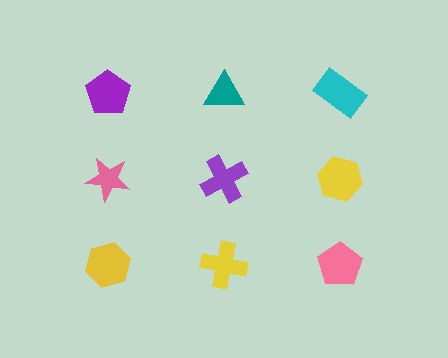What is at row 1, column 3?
A cyan rectangle.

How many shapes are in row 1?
3 shapes.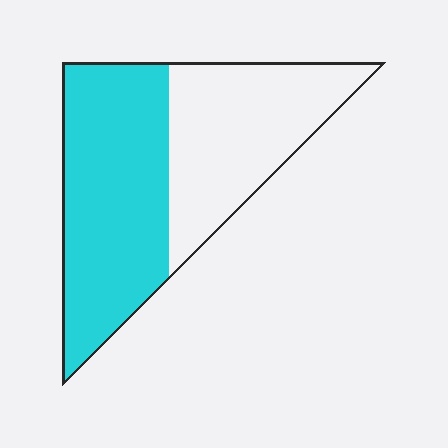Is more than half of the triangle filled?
Yes.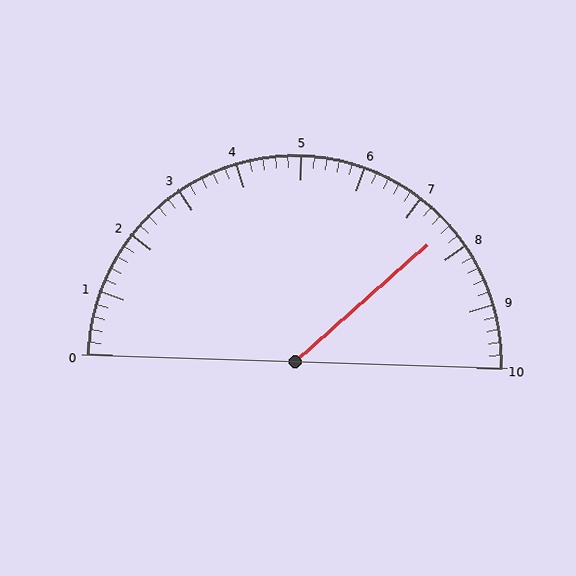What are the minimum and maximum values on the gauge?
The gauge ranges from 0 to 10.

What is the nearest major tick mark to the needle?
The nearest major tick mark is 8.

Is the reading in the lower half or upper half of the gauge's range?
The reading is in the upper half of the range (0 to 10).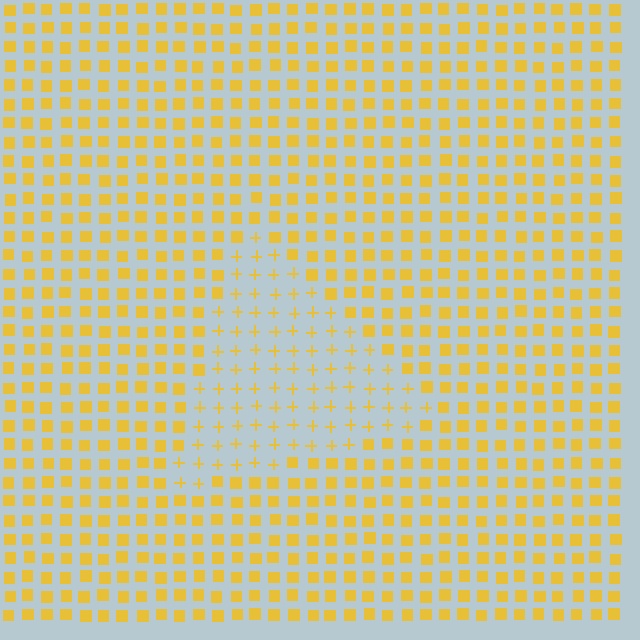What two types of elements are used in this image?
The image uses plus signs inside the triangle region and squares outside it.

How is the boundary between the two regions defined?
The boundary is defined by a change in element shape: plus signs inside vs. squares outside. All elements share the same color and spacing.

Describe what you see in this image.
The image is filled with small yellow elements arranged in a uniform grid. A triangle-shaped region contains plus signs, while the surrounding area contains squares. The boundary is defined purely by the change in element shape.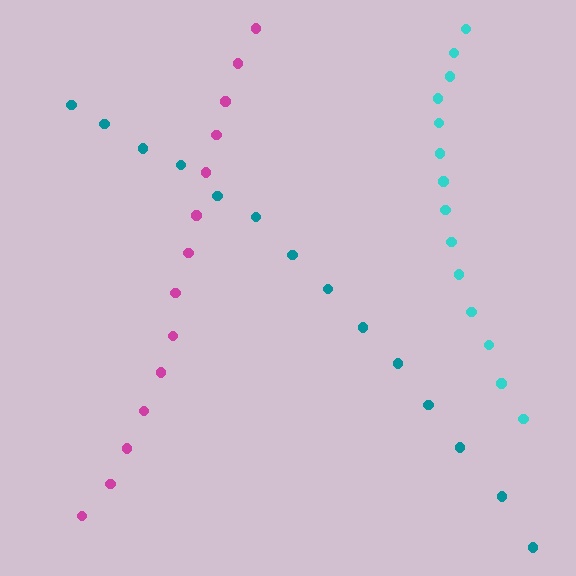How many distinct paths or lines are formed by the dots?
There are 3 distinct paths.